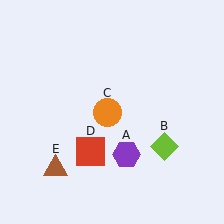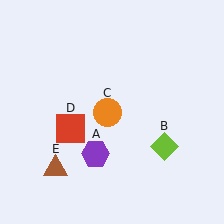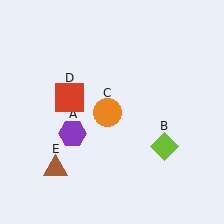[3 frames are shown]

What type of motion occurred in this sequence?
The purple hexagon (object A), red square (object D) rotated clockwise around the center of the scene.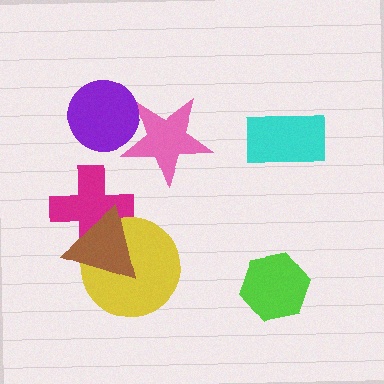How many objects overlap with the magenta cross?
2 objects overlap with the magenta cross.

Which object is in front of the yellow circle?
The brown triangle is in front of the yellow circle.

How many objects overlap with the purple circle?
1 object overlaps with the purple circle.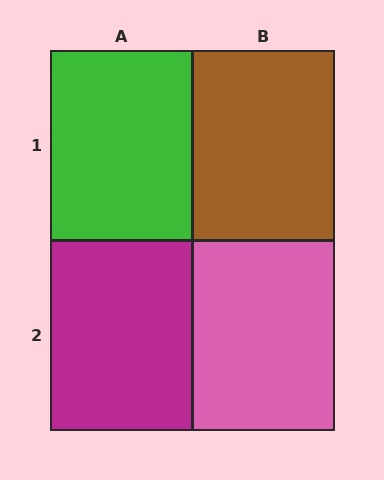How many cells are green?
1 cell is green.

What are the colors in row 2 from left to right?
Magenta, pink.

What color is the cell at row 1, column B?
Brown.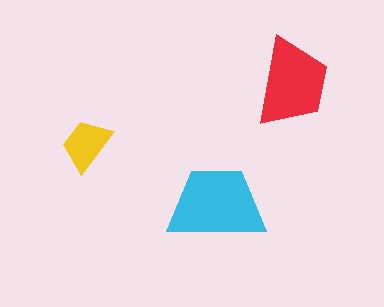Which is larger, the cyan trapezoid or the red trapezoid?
The cyan one.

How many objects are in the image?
There are 3 objects in the image.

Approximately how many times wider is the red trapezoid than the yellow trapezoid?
About 1.5 times wider.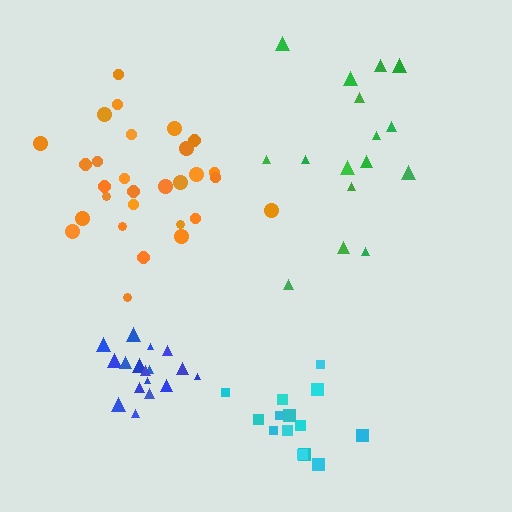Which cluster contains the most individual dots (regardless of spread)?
Orange (29).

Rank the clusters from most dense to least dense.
blue, cyan, orange, green.